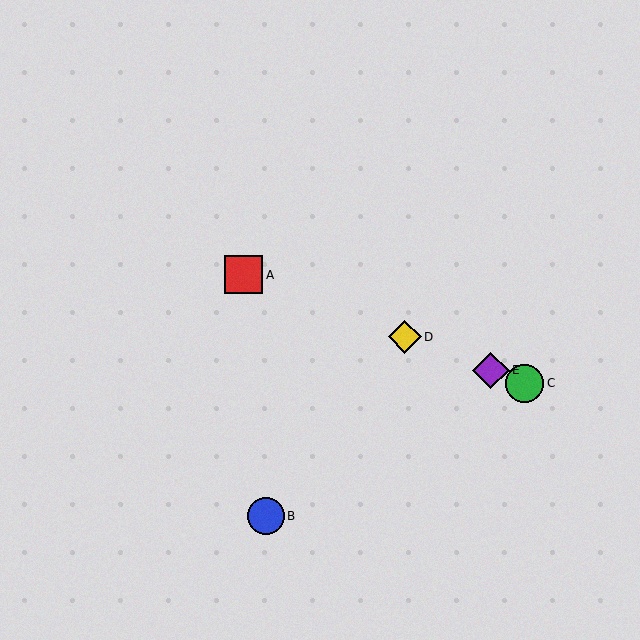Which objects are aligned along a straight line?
Objects A, C, D, E are aligned along a straight line.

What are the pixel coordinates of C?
Object C is at (525, 383).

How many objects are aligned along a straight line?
4 objects (A, C, D, E) are aligned along a straight line.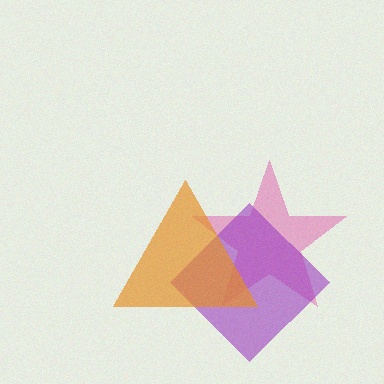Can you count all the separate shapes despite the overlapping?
Yes, there are 3 separate shapes.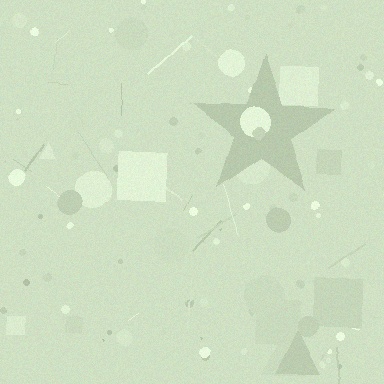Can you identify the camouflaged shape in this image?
The camouflaged shape is a star.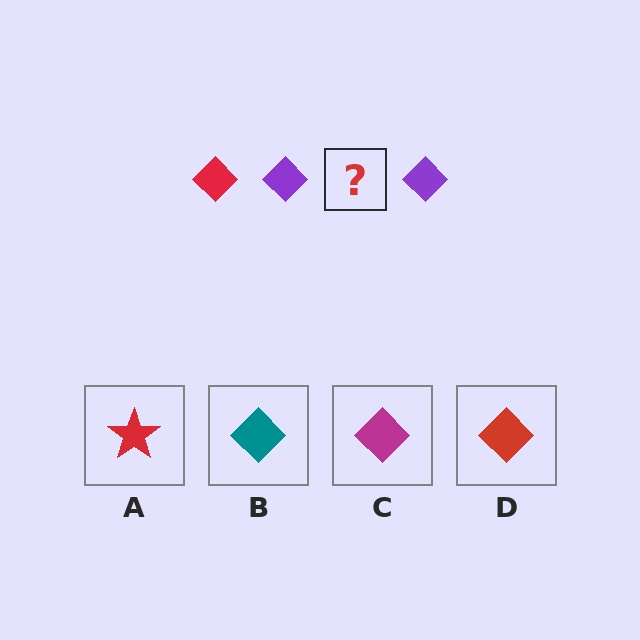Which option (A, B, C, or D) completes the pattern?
D.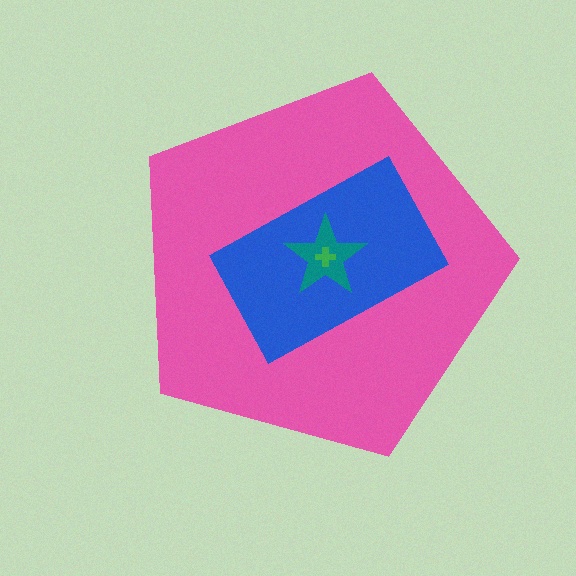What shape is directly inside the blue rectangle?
The teal star.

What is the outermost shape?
The pink pentagon.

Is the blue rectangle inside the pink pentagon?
Yes.